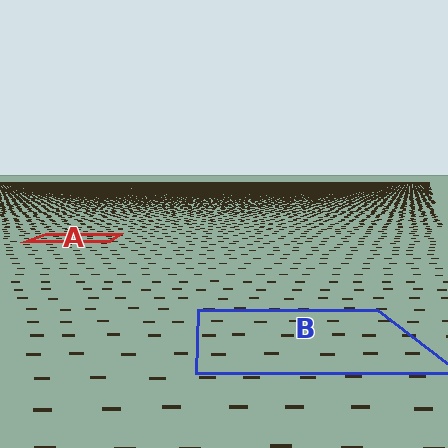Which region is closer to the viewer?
Region B is closer. The texture elements there are larger and more spread out.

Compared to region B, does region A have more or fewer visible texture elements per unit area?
Region A has more texture elements per unit area — they are packed more densely because it is farther away.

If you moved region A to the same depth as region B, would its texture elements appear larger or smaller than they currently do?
They would appear larger. At a closer depth, the same texture elements are projected at a bigger on-screen size.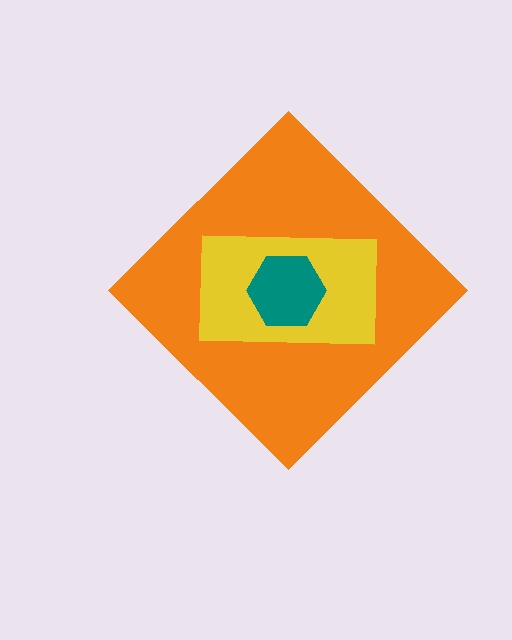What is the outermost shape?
The orange diamond.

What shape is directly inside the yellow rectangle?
The teal hexagon.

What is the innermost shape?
The teal hexagon.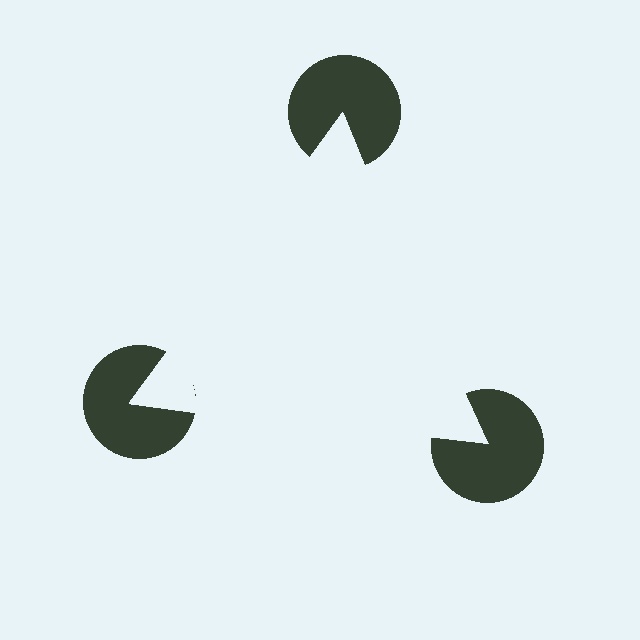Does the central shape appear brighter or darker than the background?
It typically appears slightly brighter than the background, even though no actual brightness change is drawn.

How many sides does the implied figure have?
3 sides.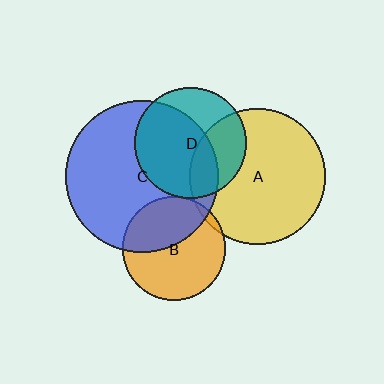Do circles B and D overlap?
Yes.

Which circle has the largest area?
Circle C (blue).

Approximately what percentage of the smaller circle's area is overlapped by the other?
Approximately 5%.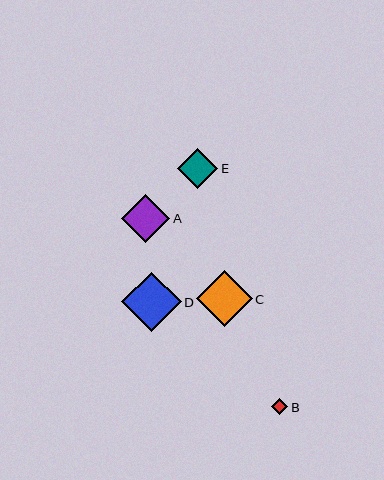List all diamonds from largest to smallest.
From largest to smallest: D, C, A, E, B.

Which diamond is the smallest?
Diamond B is the smallest with a size of approximately 16 pixels.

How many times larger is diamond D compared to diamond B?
Diamond D is approximately 3.7 times the size of diamond B.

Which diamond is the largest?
Diamond D is the largest with a size of approximately 59 pixels.